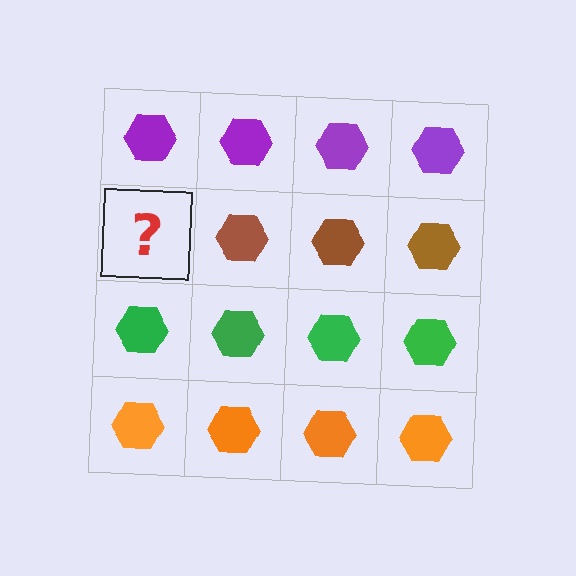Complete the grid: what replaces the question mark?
The question mark should be replaced with a brown hexagon.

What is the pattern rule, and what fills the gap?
The rule is that each row has a consistent color. The gap should be filled with a brown hexagon.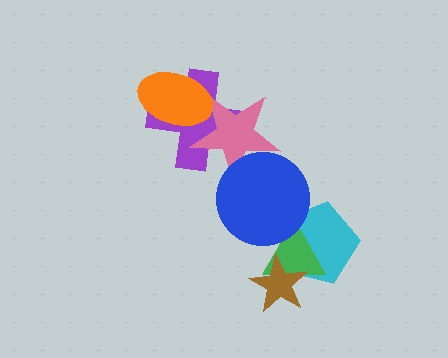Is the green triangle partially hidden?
Yes, it is partially covered by another shape.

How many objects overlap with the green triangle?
3 objects overlap with the green triangle.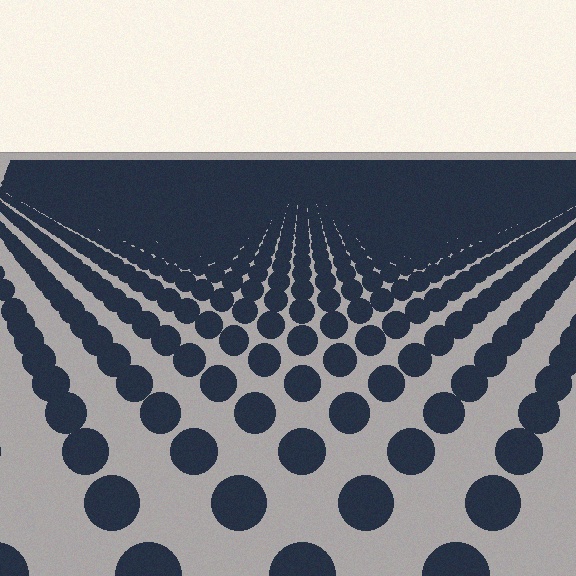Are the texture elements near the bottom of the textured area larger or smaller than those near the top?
Larger. Near the bottom, elements are closer to the viewer and appear at a bigger on-screen size.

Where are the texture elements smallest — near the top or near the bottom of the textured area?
Near the top.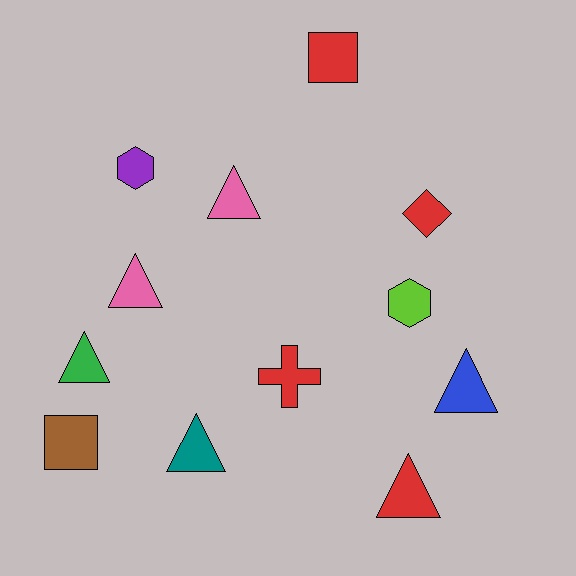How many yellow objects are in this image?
There are no yellow objects.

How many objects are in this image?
There are 12 objects.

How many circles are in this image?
There are no circles.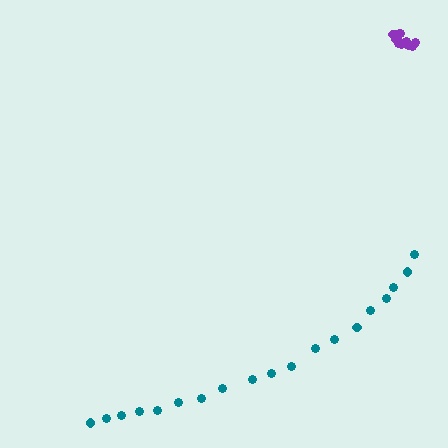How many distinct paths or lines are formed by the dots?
There are 2 distinct paths.